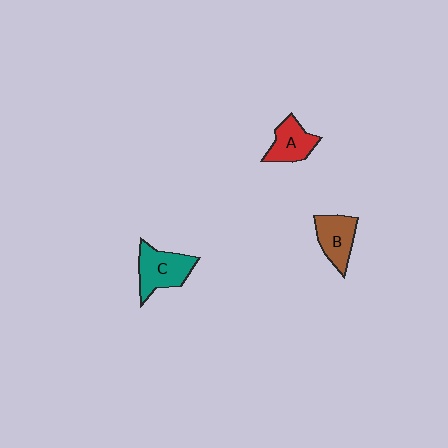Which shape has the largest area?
Shape C (teal).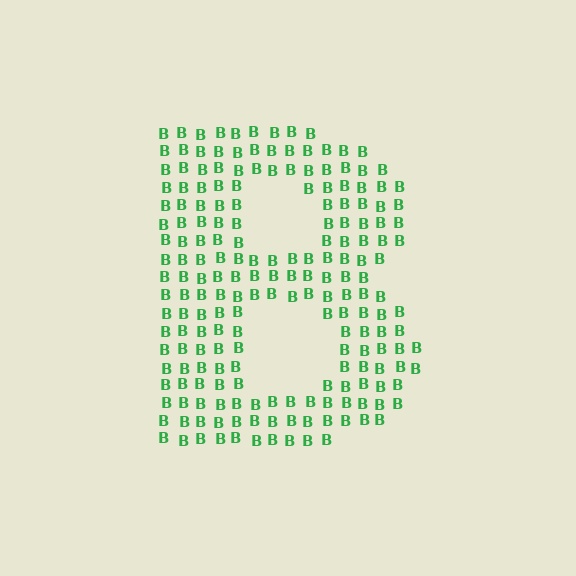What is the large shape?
The large shape is the letter B.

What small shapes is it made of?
It is made of small letter B's.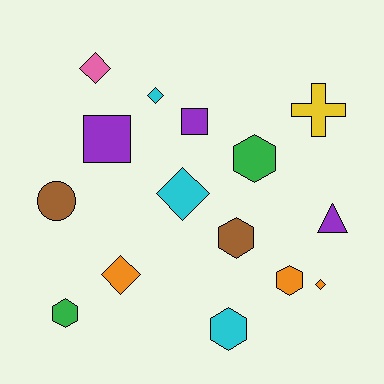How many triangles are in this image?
There is 1 triangle.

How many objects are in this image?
There are 15 objects.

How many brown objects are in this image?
There are 2 brown objects.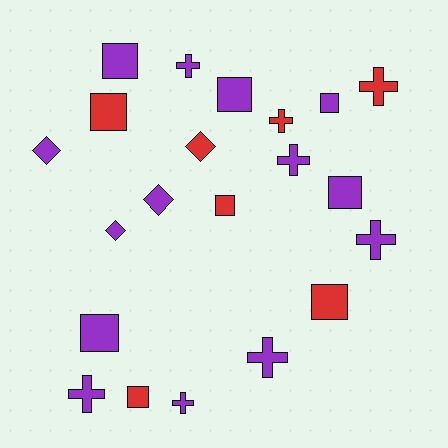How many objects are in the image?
There are 21 objects.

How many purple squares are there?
There are 5 purple squares.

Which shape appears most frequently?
Square, with 9 objects.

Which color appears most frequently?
Purple, with 14 objects.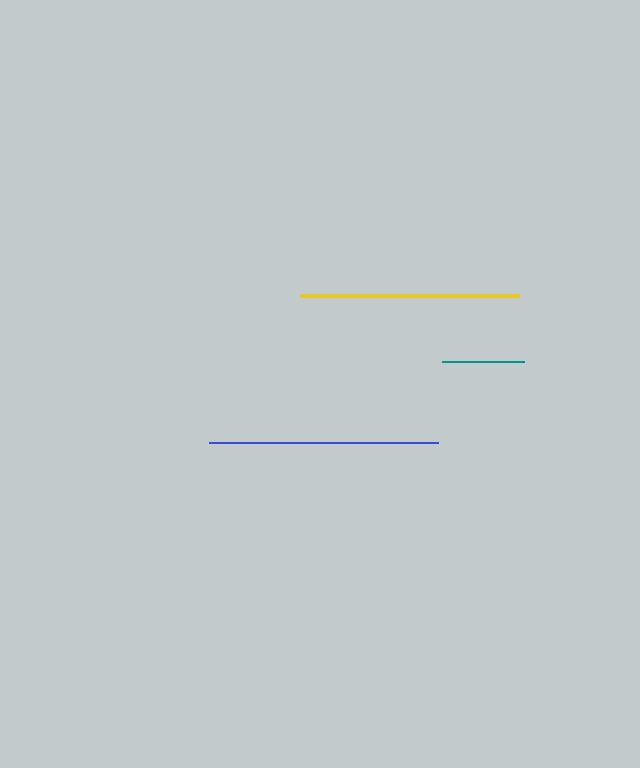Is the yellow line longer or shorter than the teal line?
The yellow line is longer than the teal line.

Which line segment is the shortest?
The teal line is the shortest at approximately 82 pixels.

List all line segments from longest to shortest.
From longest to shortest: blue, yellow, teal.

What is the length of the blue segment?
The blue segment is approximately 229 pixels long.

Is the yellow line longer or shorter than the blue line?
The blue line is longer than the yellow line.